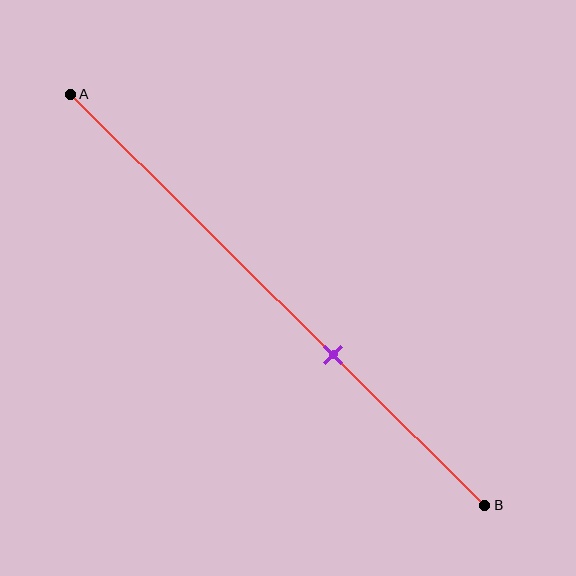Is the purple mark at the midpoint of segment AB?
No, the mark is at about 65% from A, not at the 50% midpoint.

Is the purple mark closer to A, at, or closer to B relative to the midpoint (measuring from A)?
The purple mark is closer to point B than the midpoint of segment AB.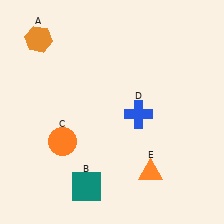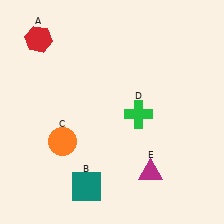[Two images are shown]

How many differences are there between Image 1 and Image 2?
There are 3 differences between the two images.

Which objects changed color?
A changed from orange to red. D changed from blue to green. E changed from orange to magenta.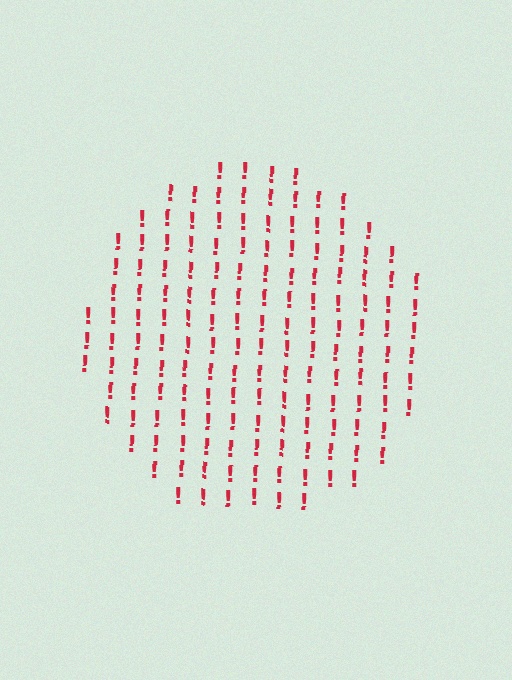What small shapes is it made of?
It is made of small exclamation marks.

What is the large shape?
The large shape is a circle.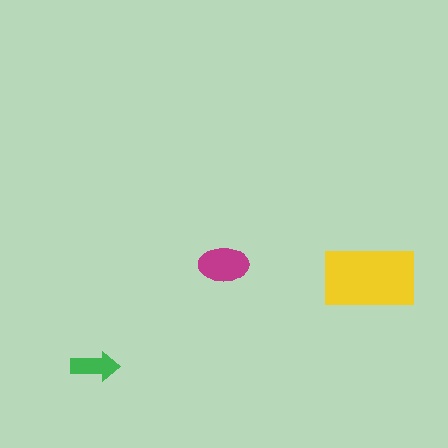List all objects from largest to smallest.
The yellow rectangle, the magenta ellipse, the green arrow.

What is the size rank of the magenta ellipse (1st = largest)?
2nd.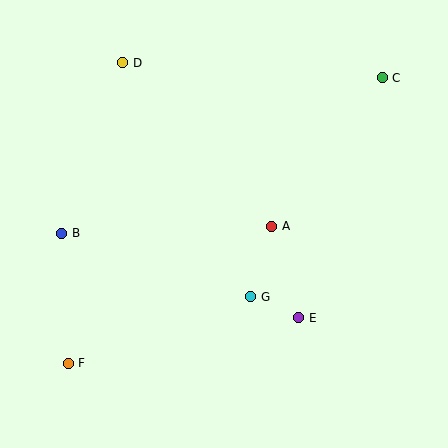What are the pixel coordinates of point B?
Point B is at (62, 233).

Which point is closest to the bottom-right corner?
Point E is closest to the bottom-right corner.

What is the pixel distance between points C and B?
The distance between C and B is 356 pixels.